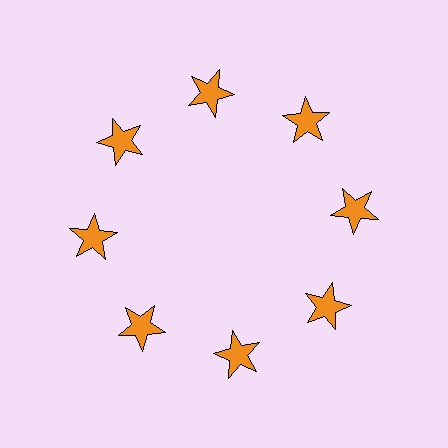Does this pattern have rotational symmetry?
Yes, this pattern has 8-fold rotational symmetry. It looks the same after rotating 45 degrees around the center.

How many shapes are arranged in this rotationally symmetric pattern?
There are 8 shapes, arranged in 8 groups of 1.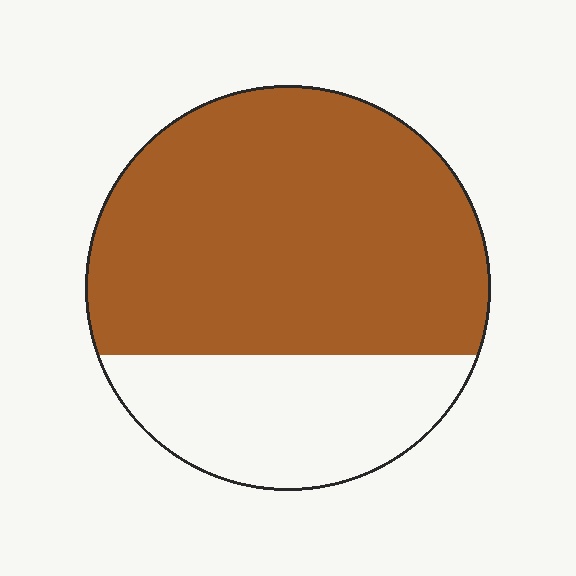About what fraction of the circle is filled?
About two thirds (2/3).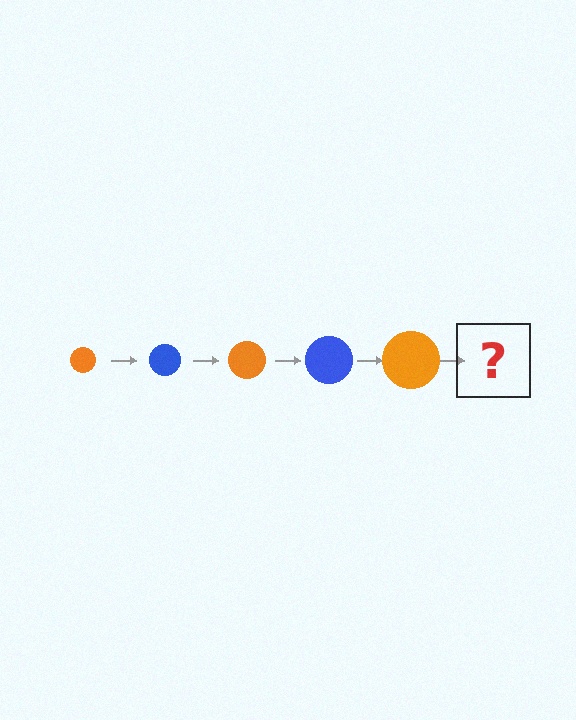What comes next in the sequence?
The next element should be a blue circle, larger than the previous one.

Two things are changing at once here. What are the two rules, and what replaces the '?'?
The two rules are that the circle grows larger each step and the color cycles through orange and blue. The '?' should be a blue circle, larger than the previous one.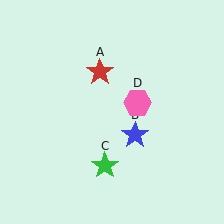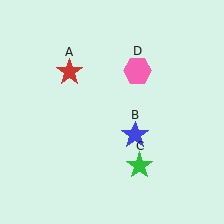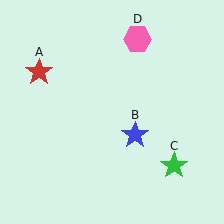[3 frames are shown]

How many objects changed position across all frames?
3 objects changed position: red star (object A), green star (object C), pink hexagon (object D).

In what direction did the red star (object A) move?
The red star (object A) moved left.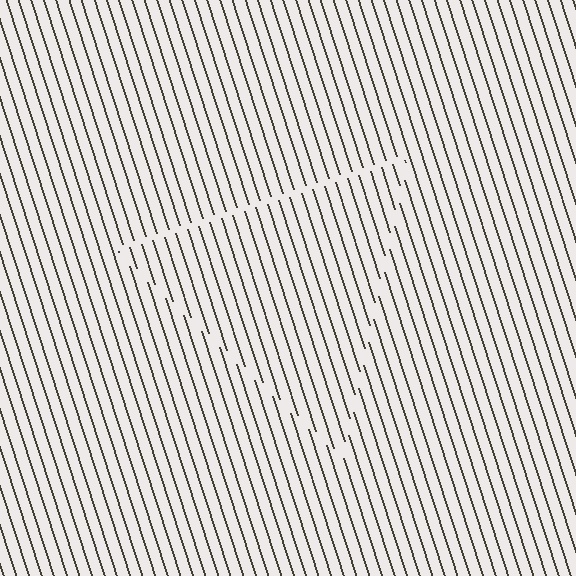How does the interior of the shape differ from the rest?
The interior of the shape contains the same grating, shifted by half a period — the contour is defined by the phase discontinuity where line-ends from the inner and outer gratings abut.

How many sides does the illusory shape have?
3 sides — the line-ends trace a triangle.